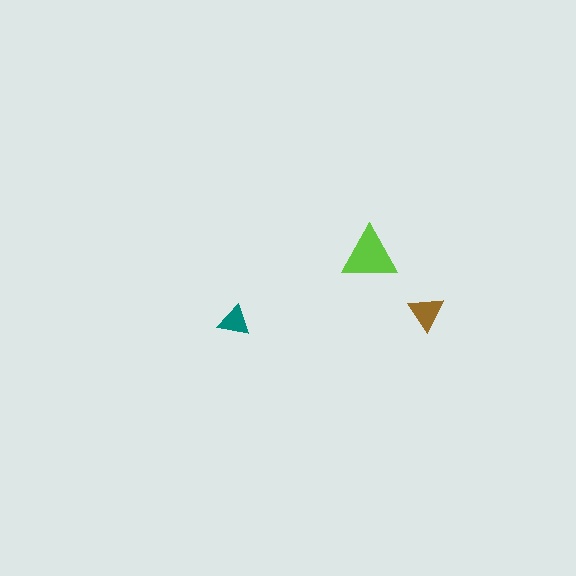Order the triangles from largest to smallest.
the lime one, the brown one, the teal one.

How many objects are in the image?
There are 3 objects in the image.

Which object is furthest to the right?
The brown triangle is rightmost.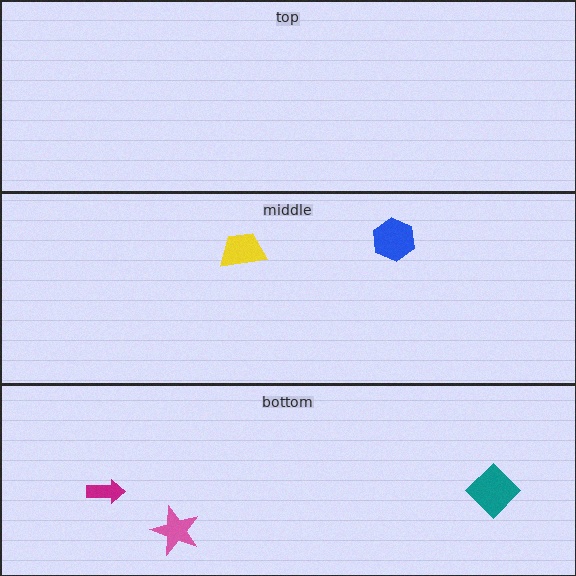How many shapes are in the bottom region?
3.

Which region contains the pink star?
The bottom region.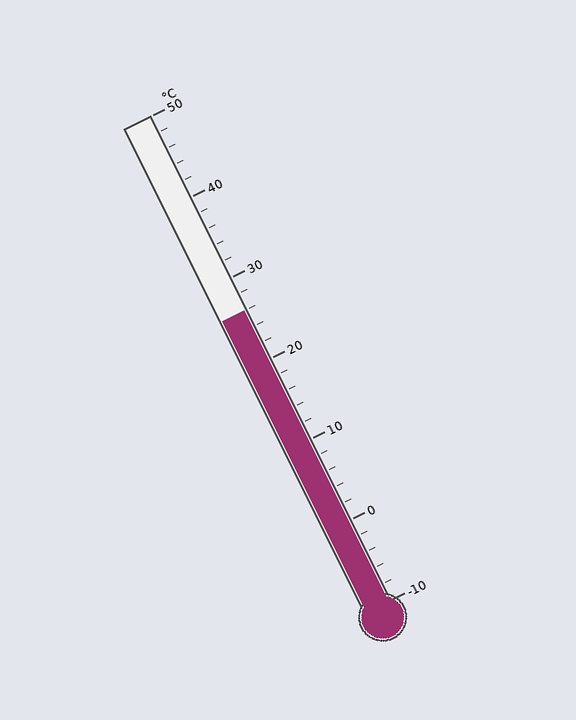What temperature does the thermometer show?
The thermometer shows approximately 26°C.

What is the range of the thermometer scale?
The thermometer scale ranges from -10°C to 50°C.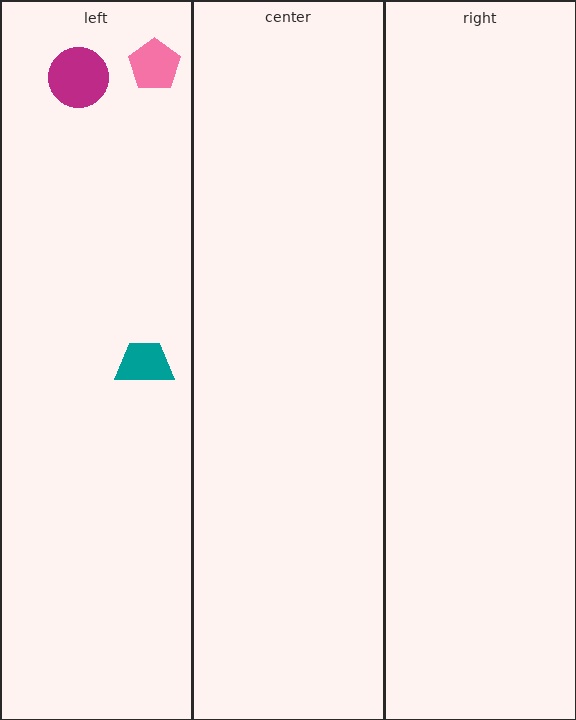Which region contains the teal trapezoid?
The left region.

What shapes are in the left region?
The pink pentagon, the teal trapezoid, the magenta circle.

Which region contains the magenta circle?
The left region.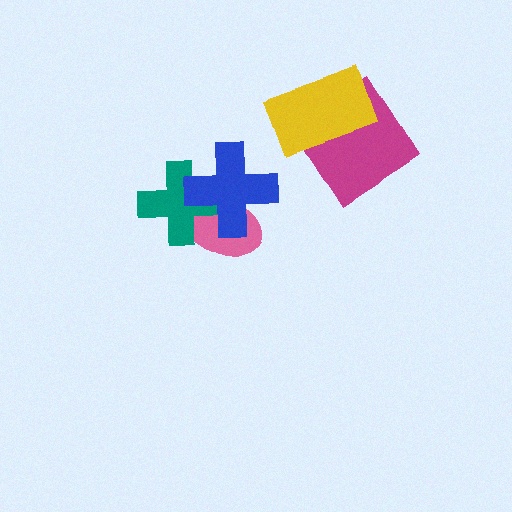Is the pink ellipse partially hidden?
Yes, it is partially covered by another shape.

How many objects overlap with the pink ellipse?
2 objects overlap with the pink ellipse.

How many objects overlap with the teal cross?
2 objects overlap with the teal cross.